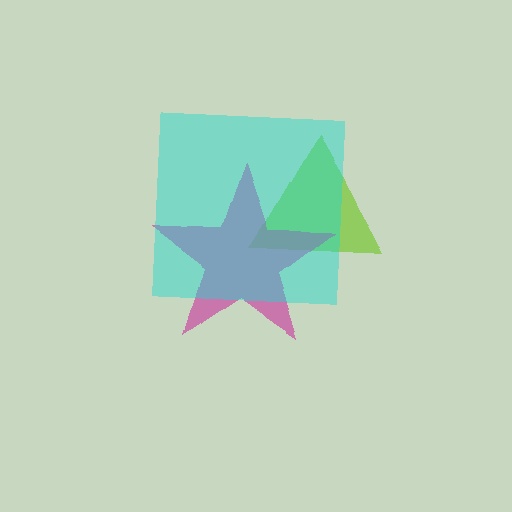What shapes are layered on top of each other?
The layered shapes are: a lime triangle, a magenta star, a cyan square.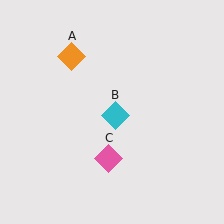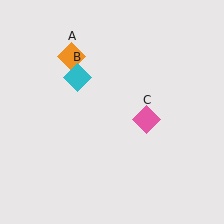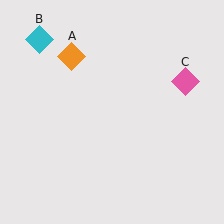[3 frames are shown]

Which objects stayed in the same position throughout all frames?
Orange diamond (object A) remained stationary.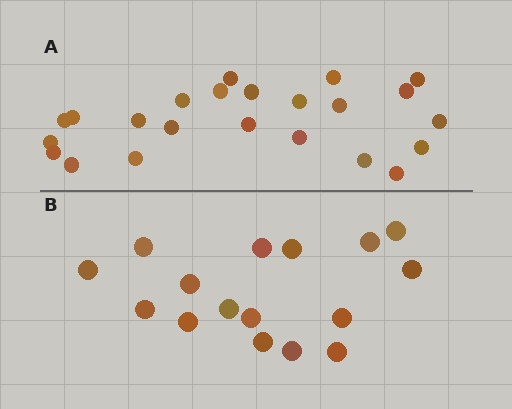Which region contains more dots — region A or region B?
Region A (the top region) has more dots.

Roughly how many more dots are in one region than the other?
Region A has roughly 8 or so more dots than region B.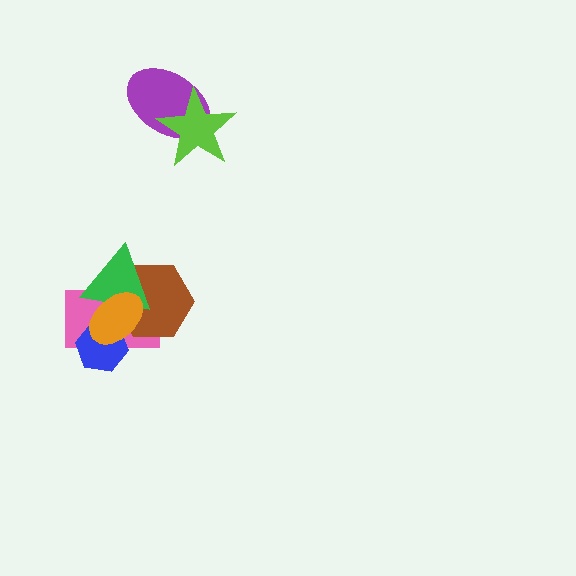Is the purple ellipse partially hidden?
Yes, it is partially covered by another shape.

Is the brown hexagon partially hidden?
Yes, it is partially covered by another shape.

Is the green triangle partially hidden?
Yes, it is partially covered by another shape.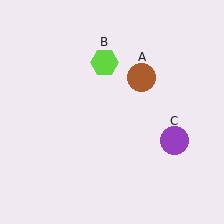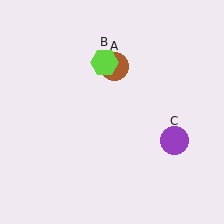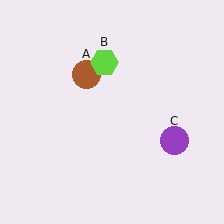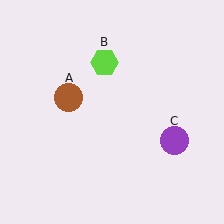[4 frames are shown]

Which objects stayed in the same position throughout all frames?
Lime hexagon (object B) and purple circle (object C) remained stationary.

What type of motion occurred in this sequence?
The brown circle (object A) rotated counterclockwise around the center of the scene.